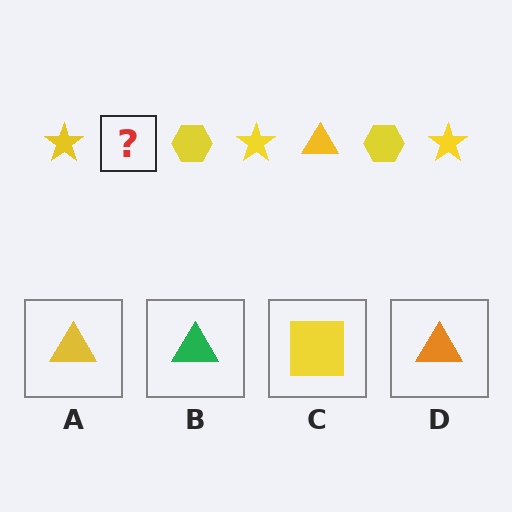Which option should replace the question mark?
Option A.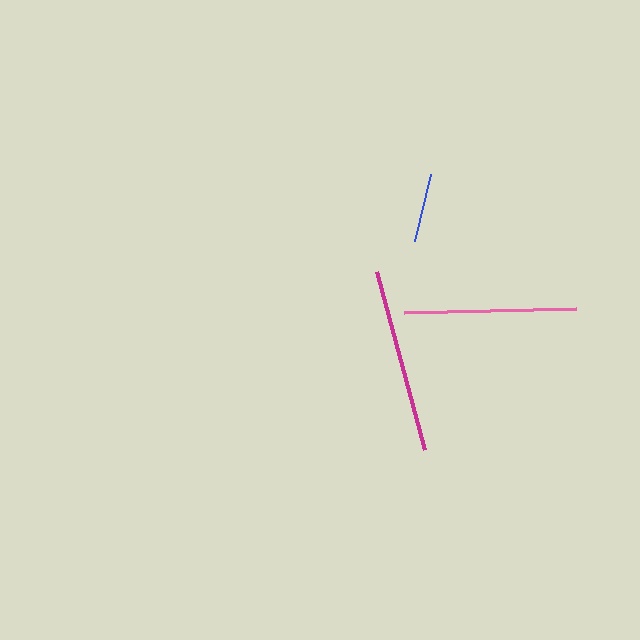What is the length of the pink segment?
The pink segment is approximately 172 pixels long.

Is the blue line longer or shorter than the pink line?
The pink line is longer than the blue line.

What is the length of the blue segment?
The blue segment is approximately 69 pixels long.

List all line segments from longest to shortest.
From longest to shortest: magenta, pink, blue.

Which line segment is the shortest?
The blue line is the shortest at approximately 69 pixels.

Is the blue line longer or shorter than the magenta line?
The magenta line is longer than the blue line.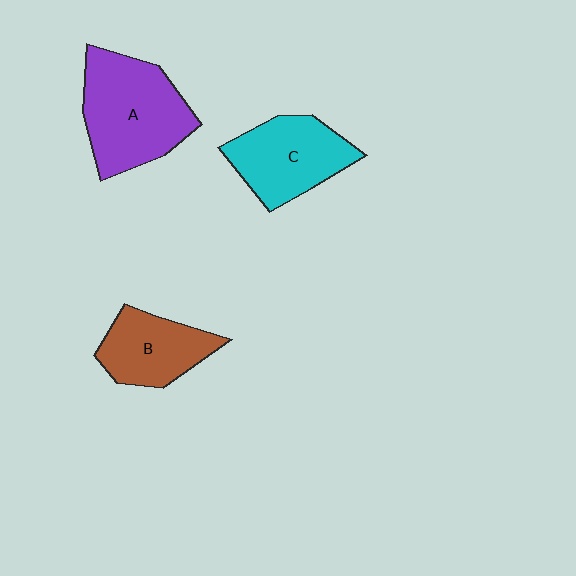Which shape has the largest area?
Shape A (purple).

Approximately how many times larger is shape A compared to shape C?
Approximately 1.3 times.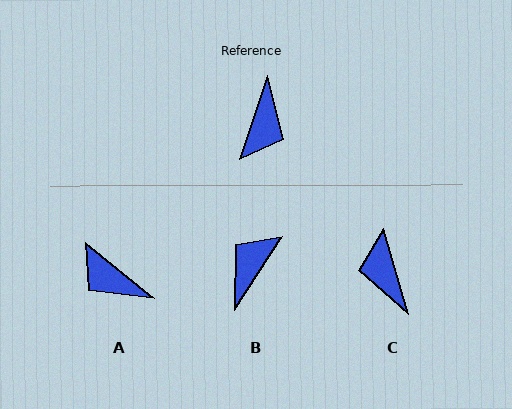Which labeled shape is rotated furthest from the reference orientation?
B, about 165 degrees away.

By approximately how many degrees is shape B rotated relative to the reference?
Approximately 165 degrees counter-clockwise.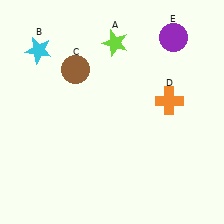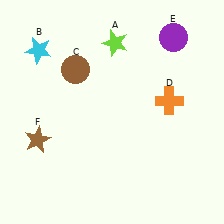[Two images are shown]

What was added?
A brown star (F) was added in Image 2.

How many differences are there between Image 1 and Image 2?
There is 1 difference between the two images.